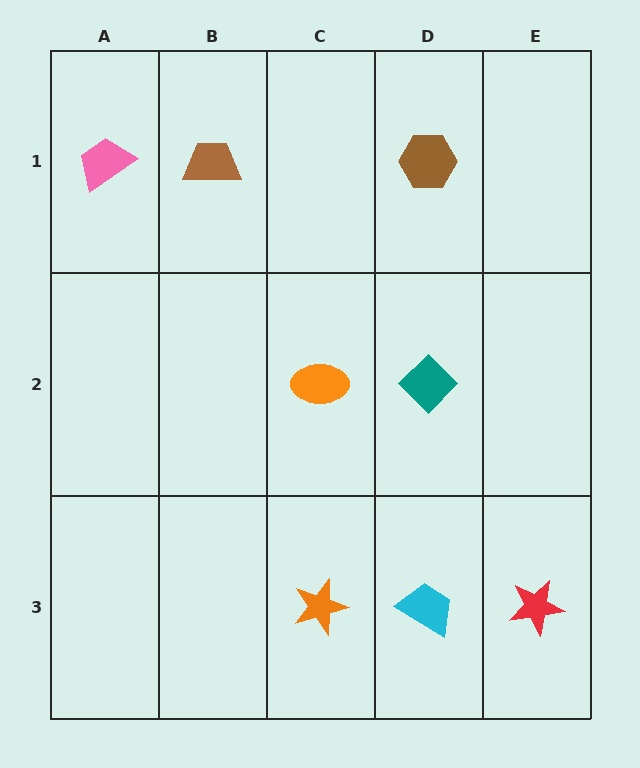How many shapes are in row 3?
3 shapes.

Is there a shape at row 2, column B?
No, that cell is empty.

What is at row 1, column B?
A brown trapezoid.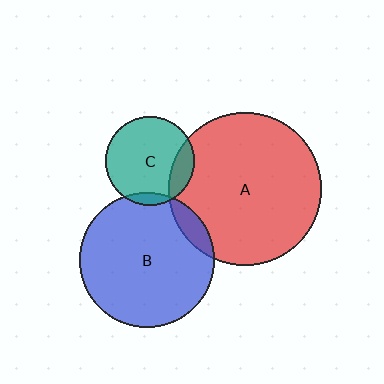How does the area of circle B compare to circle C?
Approximately 2.3 times.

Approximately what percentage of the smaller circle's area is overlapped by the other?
Approximately 15%.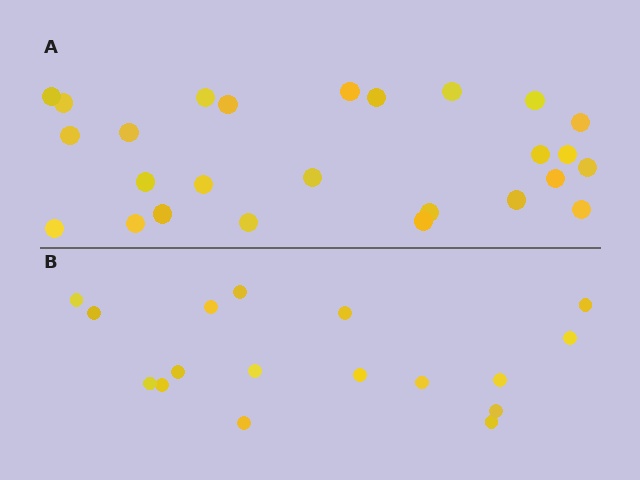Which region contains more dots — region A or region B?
Region A (the top region) has more dots.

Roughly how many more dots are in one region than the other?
Region A has roughly 8 or so more dots than region B.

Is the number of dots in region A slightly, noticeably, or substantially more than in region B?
Region A has substantially more. The ratio is roughly 1.5 to 1.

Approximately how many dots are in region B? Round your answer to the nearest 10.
About 20 dots. (The exact count is 17, which rounds to 20.)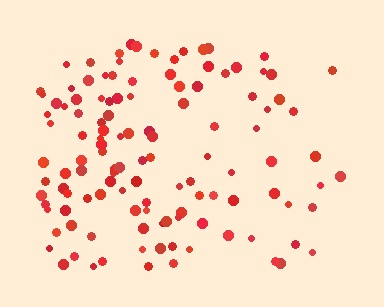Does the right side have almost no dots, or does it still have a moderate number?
Still a moderate number, just noticeably fewer than the left.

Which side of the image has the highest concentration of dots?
The left.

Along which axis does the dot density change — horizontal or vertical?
Horizontal.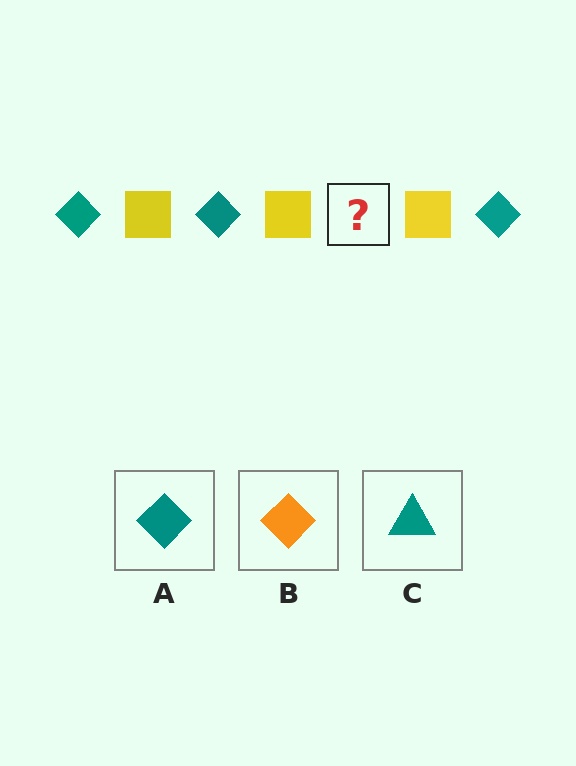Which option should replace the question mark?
Option A.